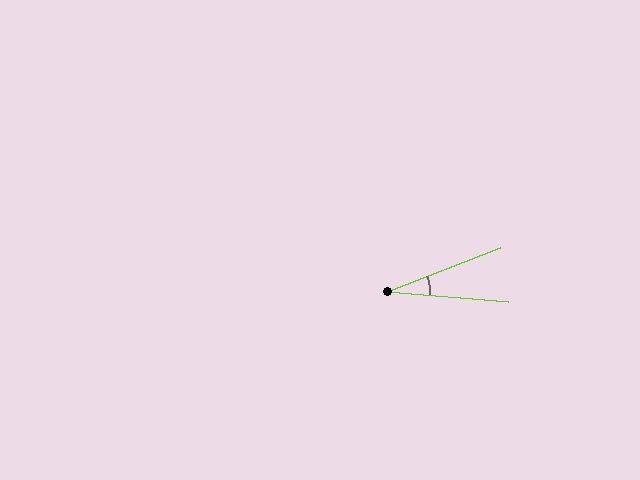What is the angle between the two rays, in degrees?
Approximately 26 degrees.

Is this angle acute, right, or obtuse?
It is acute.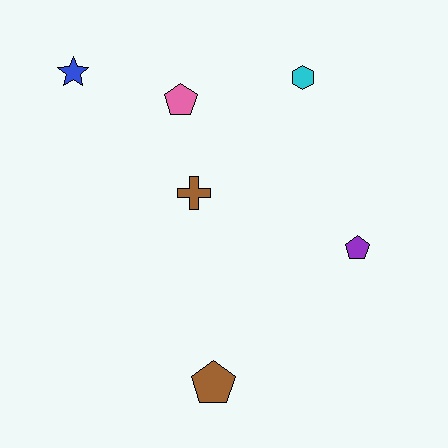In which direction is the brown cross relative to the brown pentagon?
The brown cross is above the brown pentagon.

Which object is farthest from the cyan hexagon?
The brown pentagon is farthest from the cyan hexagon.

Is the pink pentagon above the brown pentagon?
Yes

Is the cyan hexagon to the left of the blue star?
No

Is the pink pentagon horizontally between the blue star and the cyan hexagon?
Yes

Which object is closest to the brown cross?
The pink pentagon is closest to the brown cross.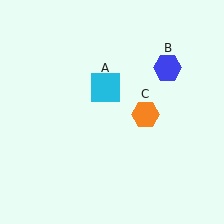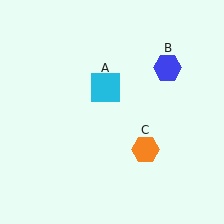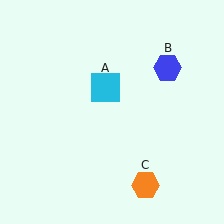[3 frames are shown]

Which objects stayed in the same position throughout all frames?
Cyan square (object A) and blue hexagon (object B) remained stationary.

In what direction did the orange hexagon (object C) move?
The orange hexagon (object C) moved down.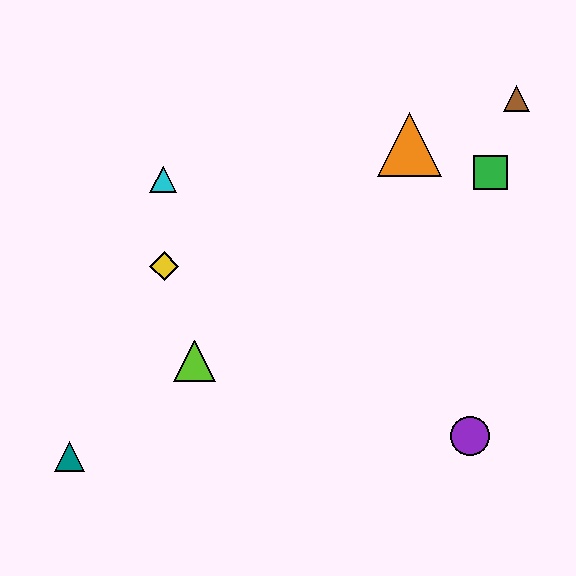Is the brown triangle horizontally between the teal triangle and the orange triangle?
No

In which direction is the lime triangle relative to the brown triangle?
The lime triangle is to the left of the brown triangle.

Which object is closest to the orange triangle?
The green square is closest to the orange triangle.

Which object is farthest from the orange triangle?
The teal triangle is farthest from the orange triangle.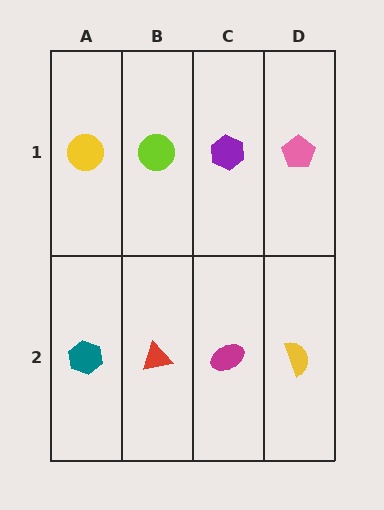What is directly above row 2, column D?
A pink pentagon.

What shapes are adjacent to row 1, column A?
A teal hexagon (row 2, column A), a lime circle (row 1, column B).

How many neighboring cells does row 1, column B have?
3.